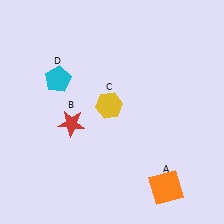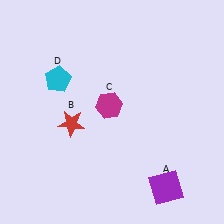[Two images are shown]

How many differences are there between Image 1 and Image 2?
There are 2 differences between the two images.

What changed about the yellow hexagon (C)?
In Image 1, C is yellow. In Image 2, it changed to magenta.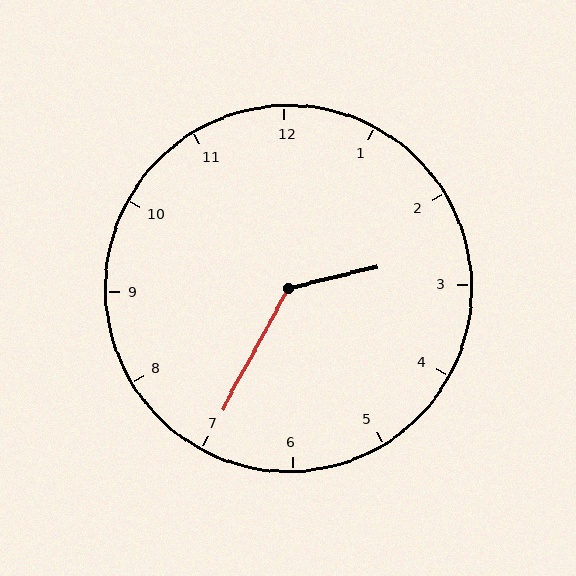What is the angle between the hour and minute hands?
Approximately 132 degrees.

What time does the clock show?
2:35.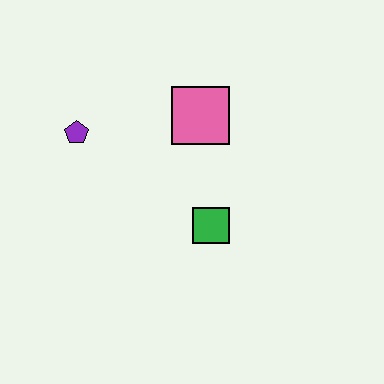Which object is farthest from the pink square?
The purple pentagon is farthest from the pink square.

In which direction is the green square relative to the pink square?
The green square is below the pink square.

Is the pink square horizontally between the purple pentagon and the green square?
Yes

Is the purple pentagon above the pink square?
No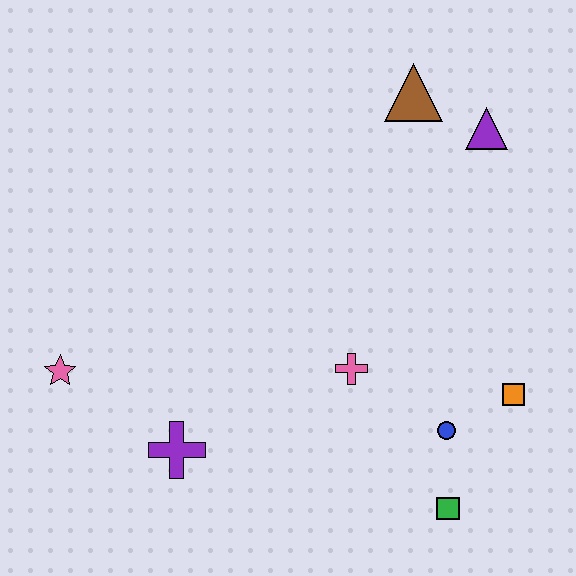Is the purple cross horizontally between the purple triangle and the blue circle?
No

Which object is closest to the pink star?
The purple cross is closest to the pink star.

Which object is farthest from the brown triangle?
The pink star is farthest from the brown triangle.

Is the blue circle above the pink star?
No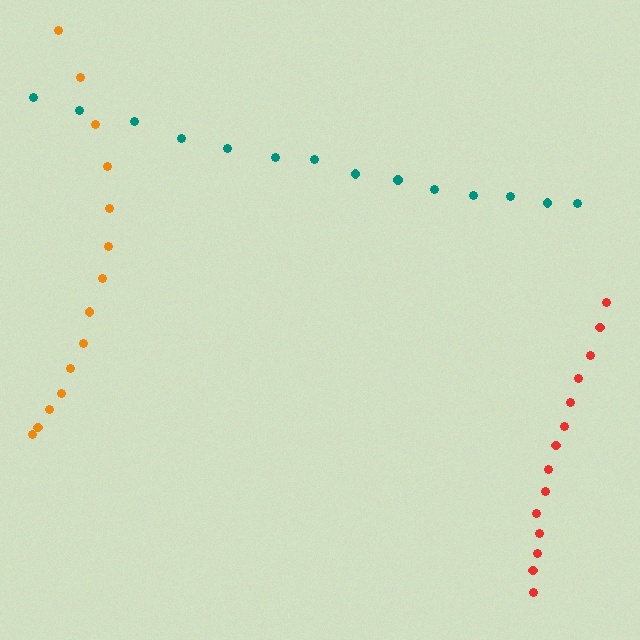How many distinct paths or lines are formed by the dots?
There are 3 distinct paths.